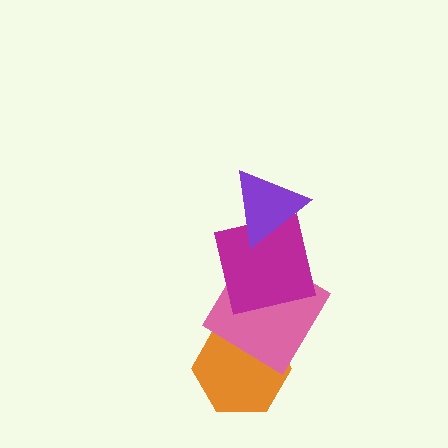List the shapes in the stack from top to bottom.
From top to bottom: the purple triangle, the magenta square, the pink diamond, the orange hexagon.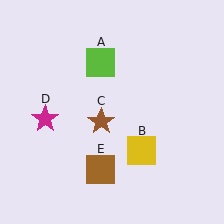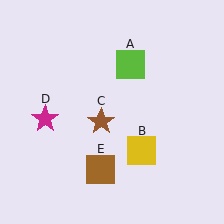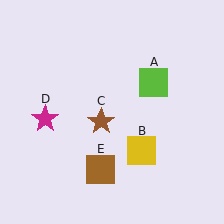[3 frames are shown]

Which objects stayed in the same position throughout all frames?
Yellow square (object B) and brown star (object C) and magenta star (object D) and brown square (object E) remained stationary.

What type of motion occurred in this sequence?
The lime square (object A) rotated clockwise around the center of the scene.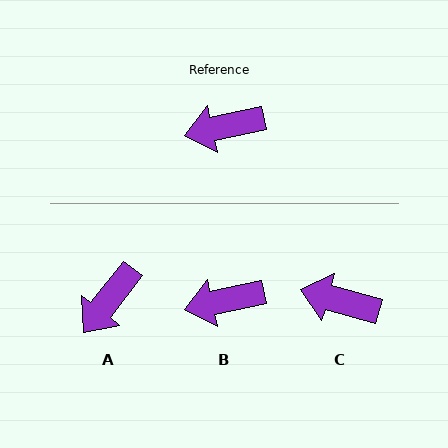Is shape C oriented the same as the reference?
No, it is off by about 28 degrees.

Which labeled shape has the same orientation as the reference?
B.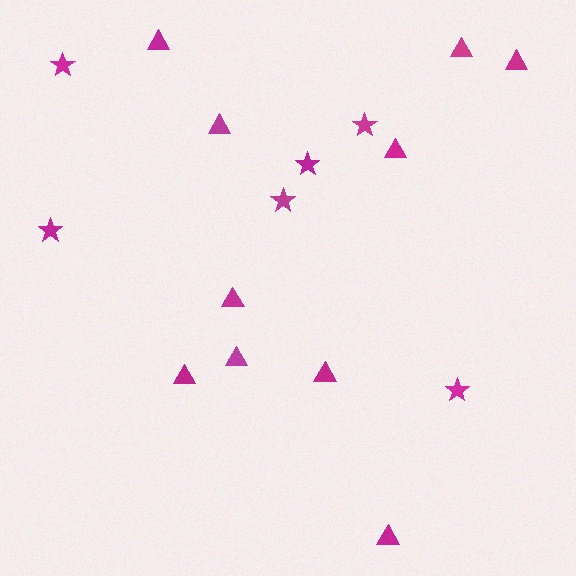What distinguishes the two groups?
There are 2 groups: one group of triangles (10) and one group of stars (6).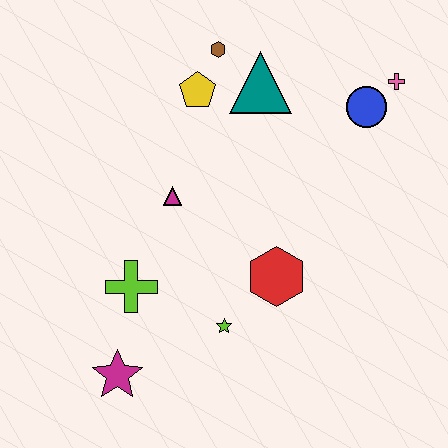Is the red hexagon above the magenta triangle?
No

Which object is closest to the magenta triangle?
The lime cross is closest to the magenta triangle.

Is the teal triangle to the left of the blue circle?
Yes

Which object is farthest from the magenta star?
The pink cross is farthest from the magenta star.